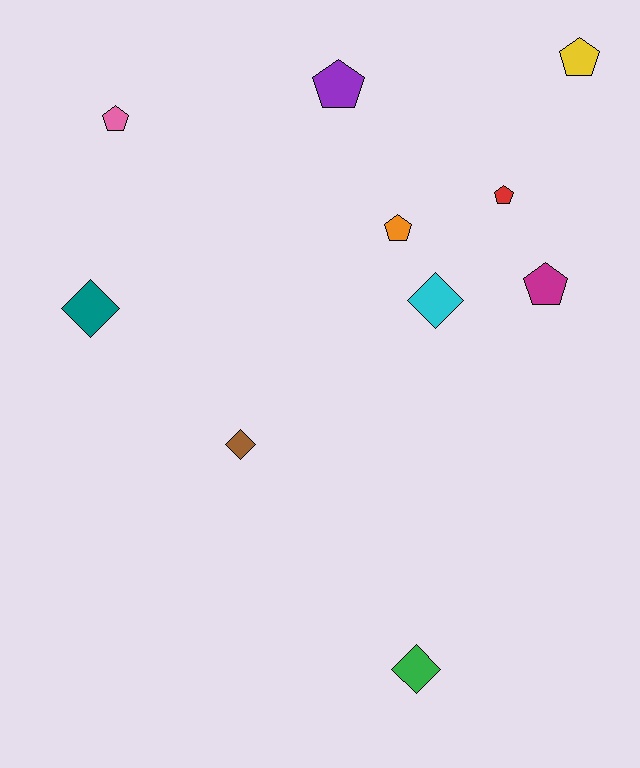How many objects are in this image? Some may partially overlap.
There are 10 objects.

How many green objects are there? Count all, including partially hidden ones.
There is 1 green object.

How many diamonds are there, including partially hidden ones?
There are 4 diamonds.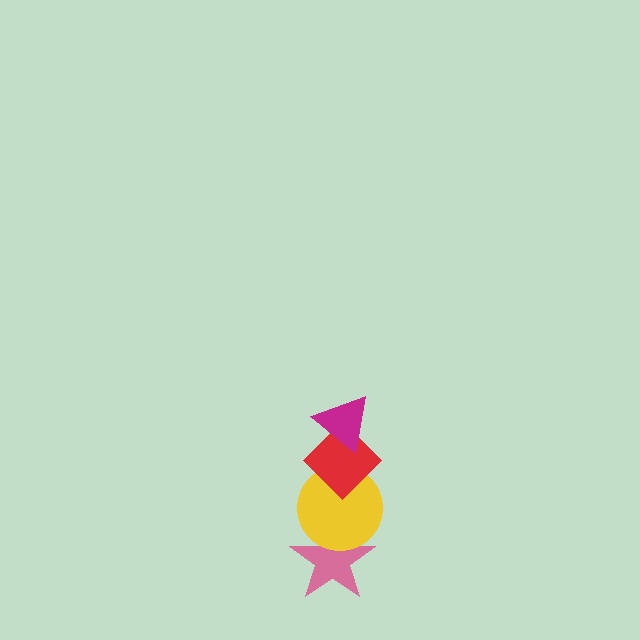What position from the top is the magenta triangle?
The magenta triangle is 1st from the top.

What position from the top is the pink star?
The pink star is 4th from the top.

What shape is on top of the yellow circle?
The red diamond is on top of the yellow circle.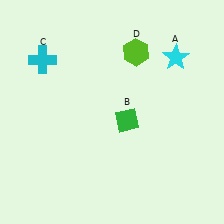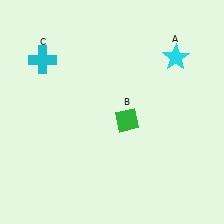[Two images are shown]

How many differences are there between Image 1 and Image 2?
There is 1 difference between the two images.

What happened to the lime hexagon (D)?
The lime hexagon (D) was removed in Image 2. It was in the top-right area of Image 1.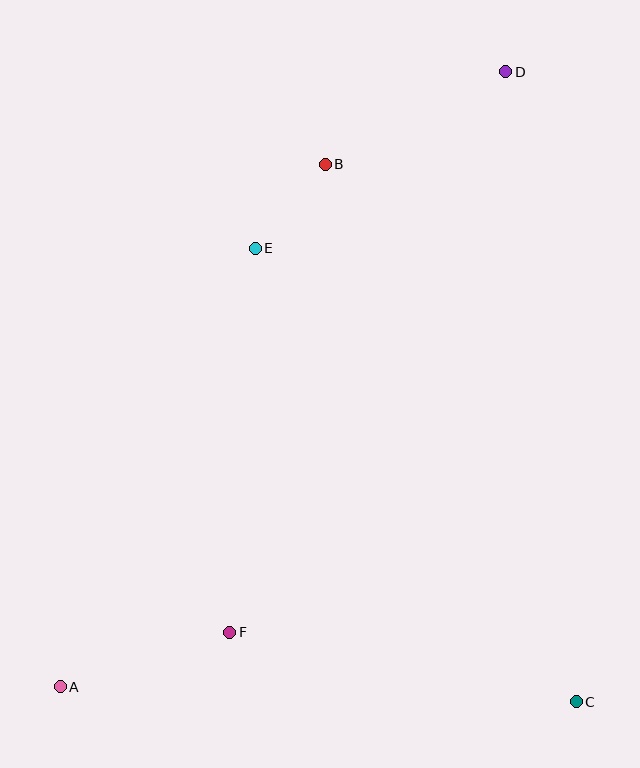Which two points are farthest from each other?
Points A and D are farthest from each other.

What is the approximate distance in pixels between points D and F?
The distance between D and F is approximately 625 pixels.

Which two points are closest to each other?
Points B and E are closest to each other.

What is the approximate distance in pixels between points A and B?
The distance between A and B is approximately 586 pixels.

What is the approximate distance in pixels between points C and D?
The distance between C and D is approximately 634 pixels.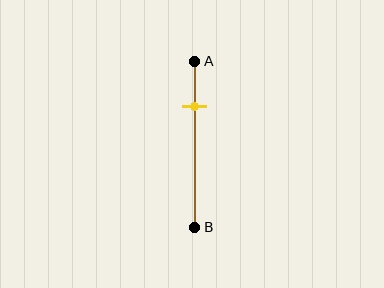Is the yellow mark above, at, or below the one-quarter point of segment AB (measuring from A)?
The yellow mark is approximately at the one-quarter point of segment AB.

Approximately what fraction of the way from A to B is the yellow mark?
The yellow mark is approximately 25% of the way from A to B.